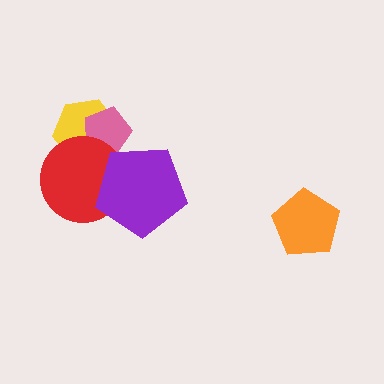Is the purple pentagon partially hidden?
No, no other shape covers it.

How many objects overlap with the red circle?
3 objects overlap with the red circle.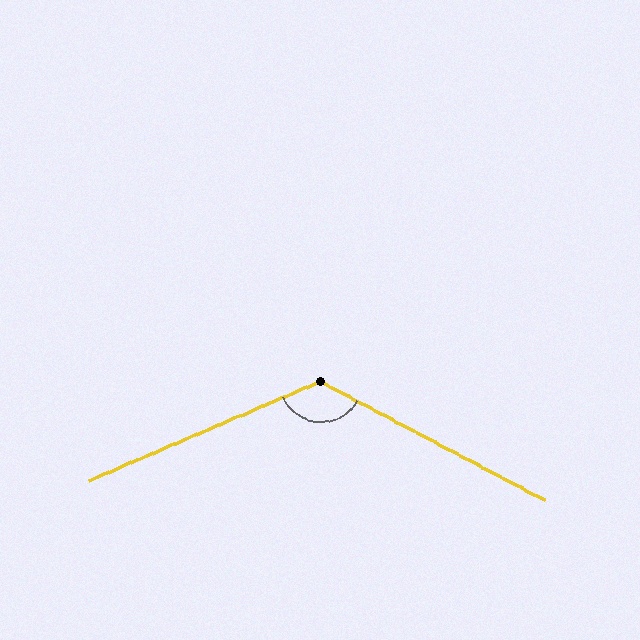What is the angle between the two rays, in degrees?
Approximately 129 degrees.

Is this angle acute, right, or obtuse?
It is obtuse.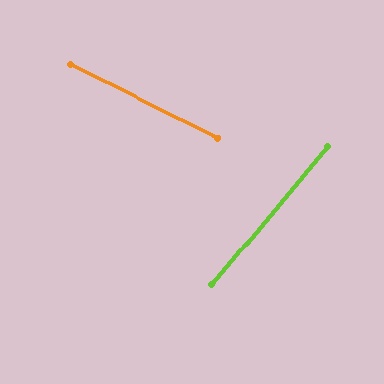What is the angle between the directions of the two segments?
Approximately 77 degrees.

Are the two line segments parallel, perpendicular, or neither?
Neither parallel nor perpendicular — they differ by about 77°.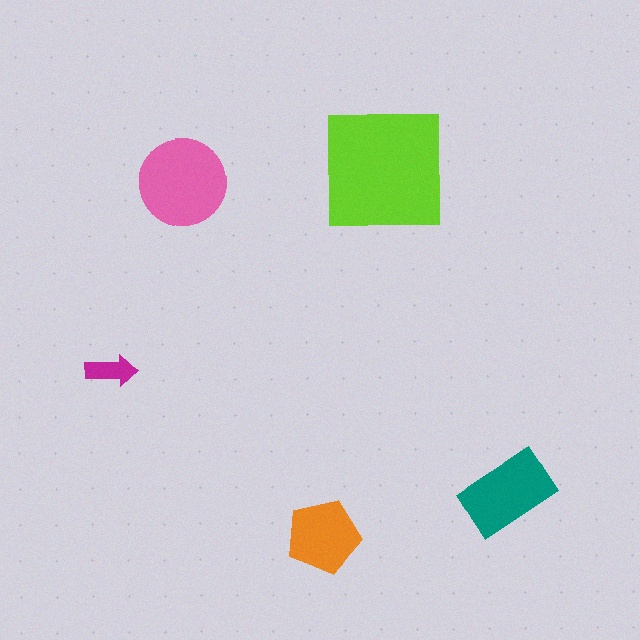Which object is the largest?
The lime square.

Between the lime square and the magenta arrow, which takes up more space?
The lime square.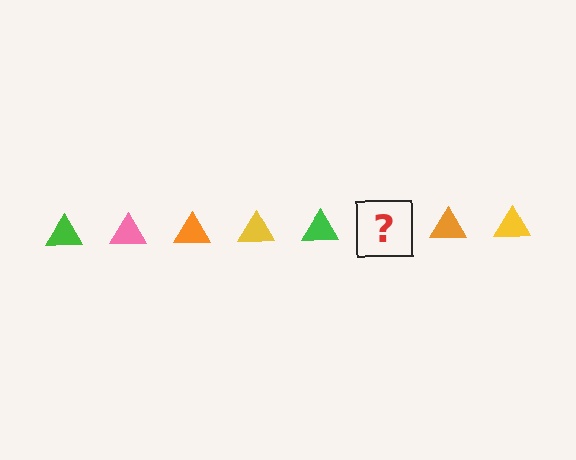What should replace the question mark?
The question mark should be replaced with a pink triangle.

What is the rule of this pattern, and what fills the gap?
The rule is that the pattern cycles through green, pink, orange, yellow triangles. The gap should be filled with a pink triangle.